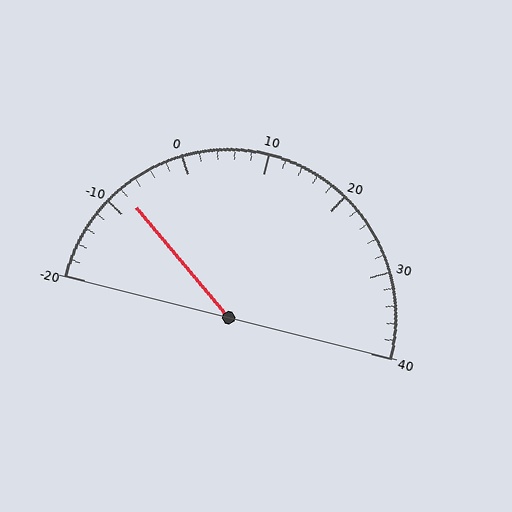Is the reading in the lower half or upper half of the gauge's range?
The reading is in the lower half of the range (-20 to 40).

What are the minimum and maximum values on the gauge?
The gauge ranges from -20 to 40.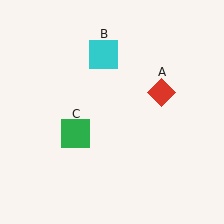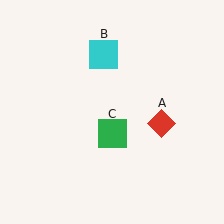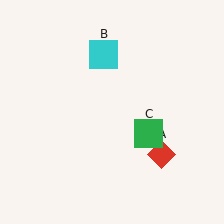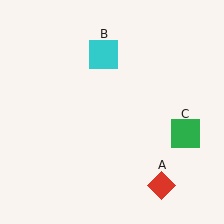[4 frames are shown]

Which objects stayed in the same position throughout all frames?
Cyan square (object B) remained stationary.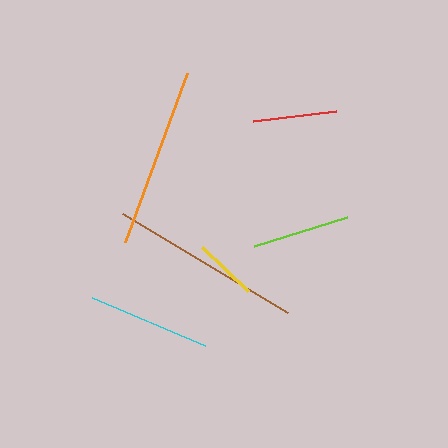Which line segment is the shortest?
The yellow line is the shortest at approximately 63 pixels.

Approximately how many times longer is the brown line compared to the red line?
The brown line is approximately 2.3 times the length of the red line.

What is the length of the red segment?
The red segment is approximately 84 pixels long.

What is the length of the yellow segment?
The yellow segment is approximately 63 pixels long.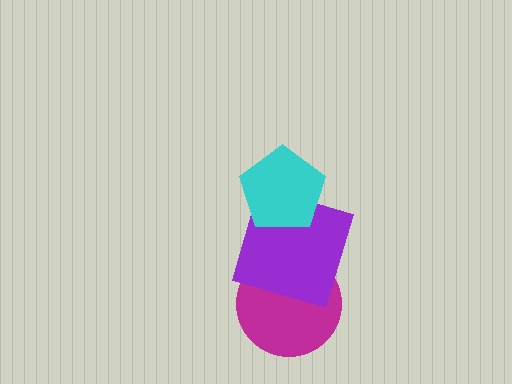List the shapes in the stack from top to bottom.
From top to bottom: the cyan pentagon, the purple square, the magenta circle.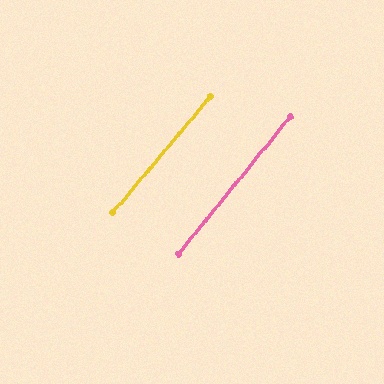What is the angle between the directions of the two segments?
Approximately 1 degree.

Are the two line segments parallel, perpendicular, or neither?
Parallel — their directions differ by only 0.9°.